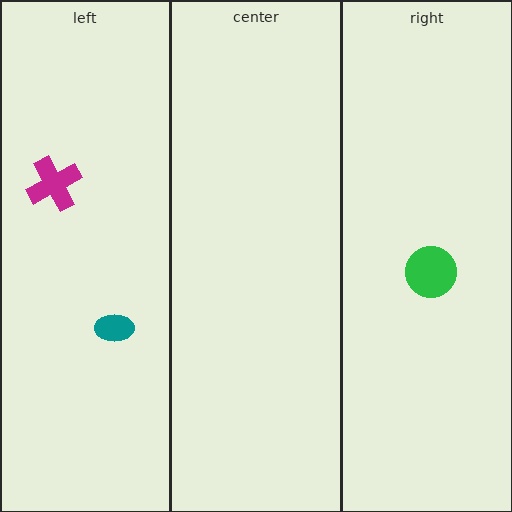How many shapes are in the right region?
1.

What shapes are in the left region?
The magenta cross, the teal ellipse.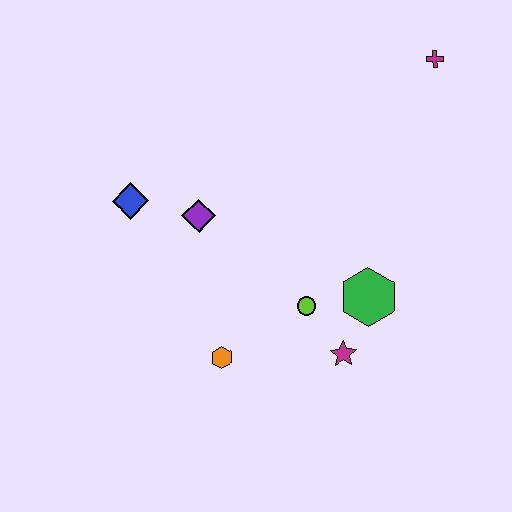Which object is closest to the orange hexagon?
The lime circle is closest to the orange hexagon.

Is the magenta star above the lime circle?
No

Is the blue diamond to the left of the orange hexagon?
Yes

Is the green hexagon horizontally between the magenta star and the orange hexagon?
No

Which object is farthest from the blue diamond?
The magenta cross is farthest from the blue diamond.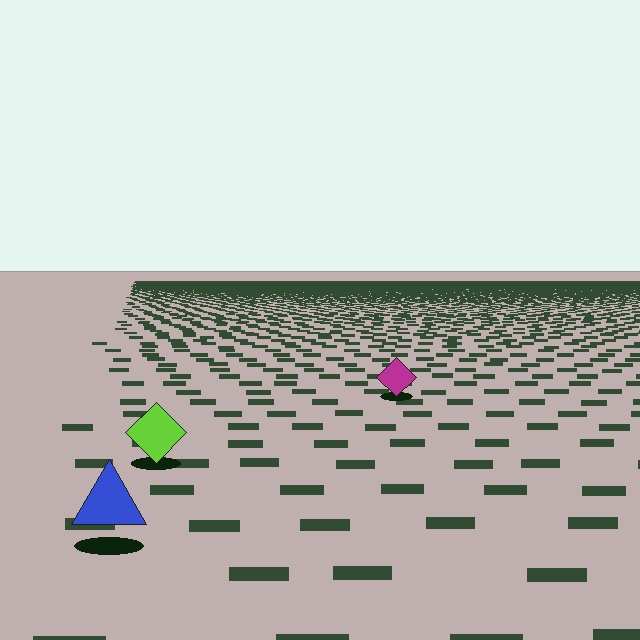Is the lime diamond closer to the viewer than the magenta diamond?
Yes. The lime diamond is closer — you can tell from the texture gradient: the ground texture is coarser near it.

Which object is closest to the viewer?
The blue triangle is closest. The texture marks near it are larger and more spread out.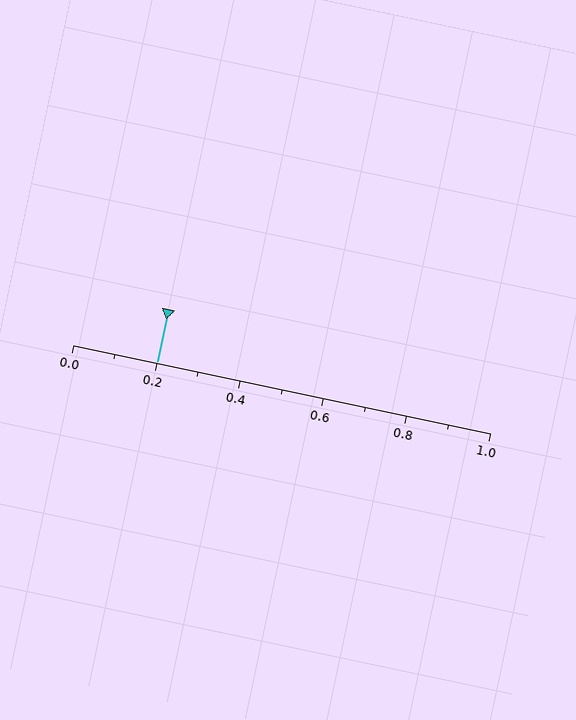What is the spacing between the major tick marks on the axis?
The major ticks are spaced 0.2 apart.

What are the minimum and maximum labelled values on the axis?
The axis runs from 0.0 to 1.0.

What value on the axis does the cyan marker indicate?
The marker indicates approximately 0.2.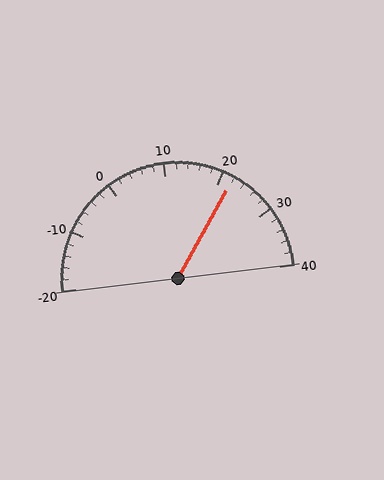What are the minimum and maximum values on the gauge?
The gauge ranges from -20 to 40.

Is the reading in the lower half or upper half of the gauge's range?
The reading is in the upper half of the range (-20 to 40).